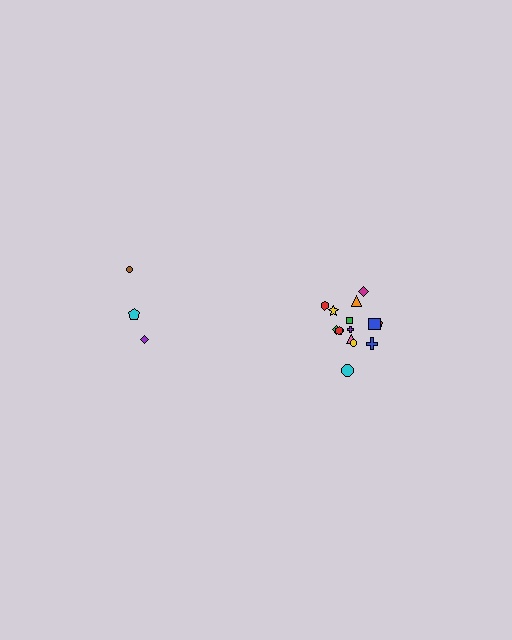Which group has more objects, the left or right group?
The right group.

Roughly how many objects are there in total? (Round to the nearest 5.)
Roughly 20 objects in total.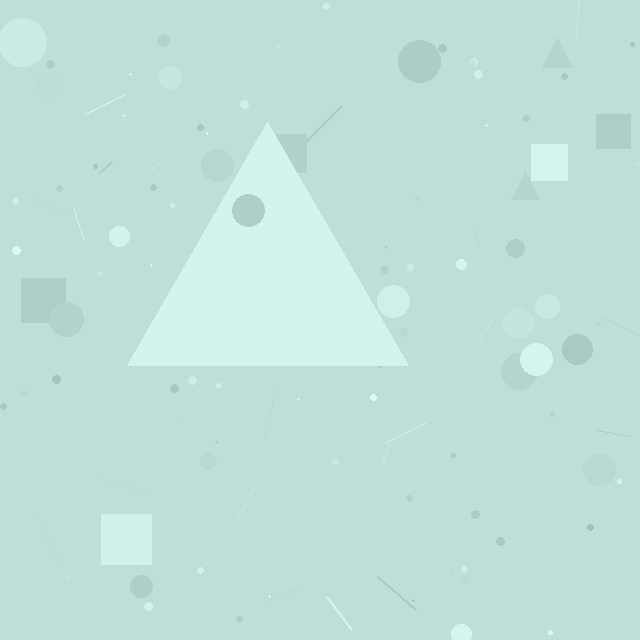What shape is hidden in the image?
A triangle is hidden in the image.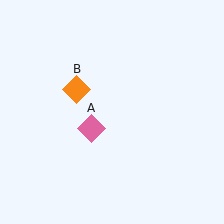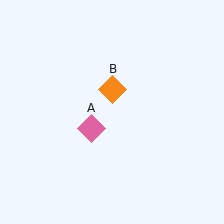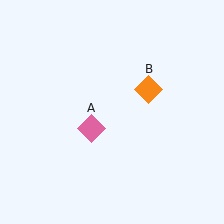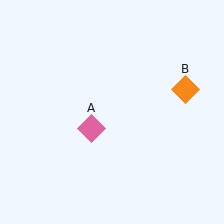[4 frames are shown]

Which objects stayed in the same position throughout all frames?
Pink diamond (object A) remained stationary.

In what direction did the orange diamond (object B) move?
The orange diamond (object B) moved right.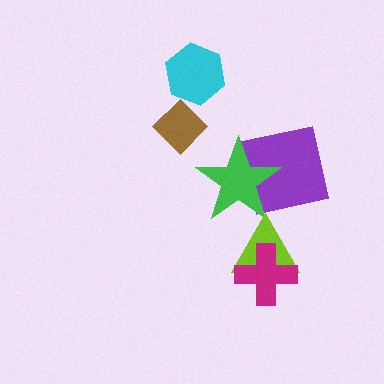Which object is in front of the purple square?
The green star is in front of the purple square.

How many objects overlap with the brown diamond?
0 objects overlap with the brown diamond.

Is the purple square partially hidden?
Yes, it is partially covered by another shape.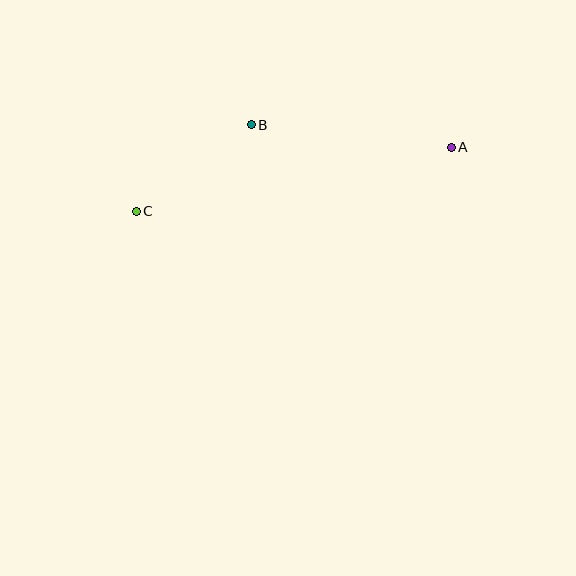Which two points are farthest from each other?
Points A and C are farthest from each other.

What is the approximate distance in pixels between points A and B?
The distance between A and B is approximately 201 pixels.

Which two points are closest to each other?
Points B and C are closest to each other.